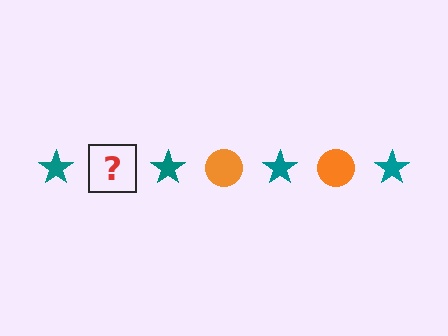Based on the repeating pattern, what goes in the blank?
The blank should be an orange circle.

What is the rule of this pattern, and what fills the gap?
The rule is that the pattern alternates between teal star and orange circle. The gap should be filled with an orange circle.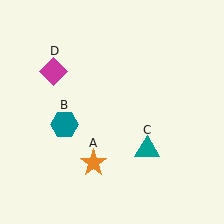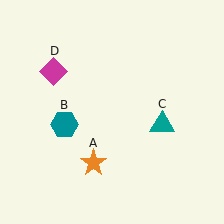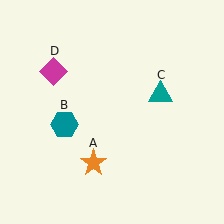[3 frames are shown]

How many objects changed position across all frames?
1 object changed position: teal triangle (object C).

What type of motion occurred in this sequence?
The teal triangle (object C) rotated counterclockwise around the center of the scene.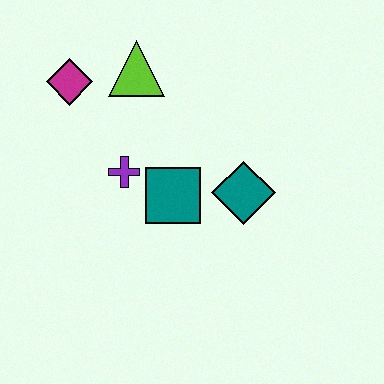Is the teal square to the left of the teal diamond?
Yes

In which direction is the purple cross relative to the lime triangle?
The purple cross is below the lime triangle.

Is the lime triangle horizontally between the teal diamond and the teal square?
No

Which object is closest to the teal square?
The purple cross is closest to the teal square.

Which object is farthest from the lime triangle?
The teal diamond is farthest from the lime triangle.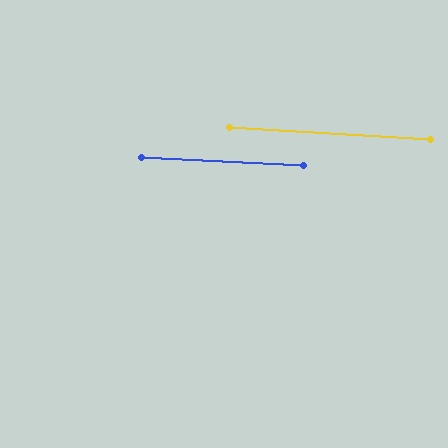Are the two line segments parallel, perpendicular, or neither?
Parallel — their directions differ by only 0.9°.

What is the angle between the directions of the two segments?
Approximately 1 degree.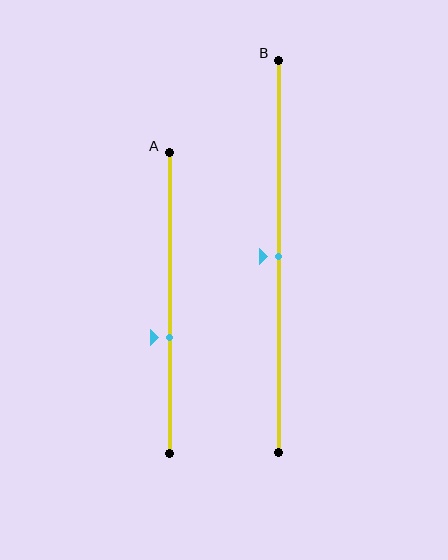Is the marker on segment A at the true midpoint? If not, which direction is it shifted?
No, the marker on segment A is shifted downward by about 11% of the segment length.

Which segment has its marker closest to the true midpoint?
Segment B has its marker closest to the true midpoint.